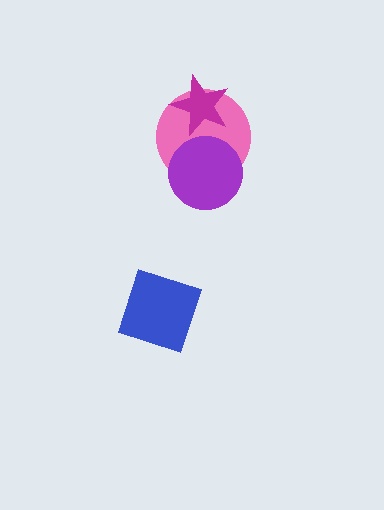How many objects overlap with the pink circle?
2 objects overlap with the pink circle.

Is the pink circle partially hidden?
Yes, it is partially covered by another shape.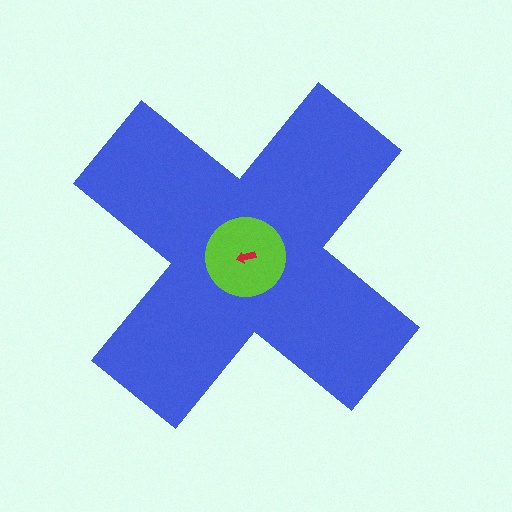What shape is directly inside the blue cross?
The lime circle.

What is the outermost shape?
The blue cross.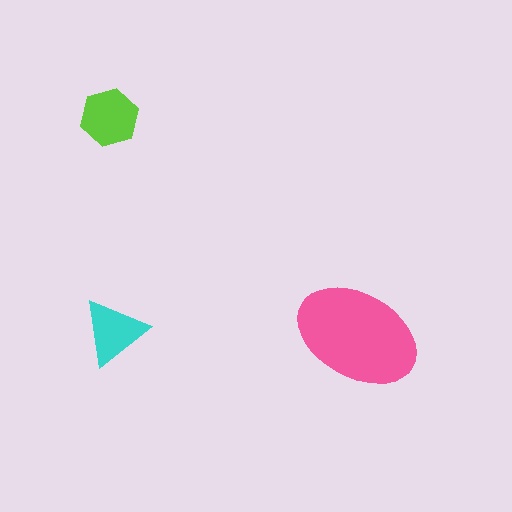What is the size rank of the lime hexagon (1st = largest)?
2nd.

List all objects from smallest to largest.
The cyan triangle, the lime hexagon, the pink ellipse.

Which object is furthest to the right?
The pink ellipse is rightmost.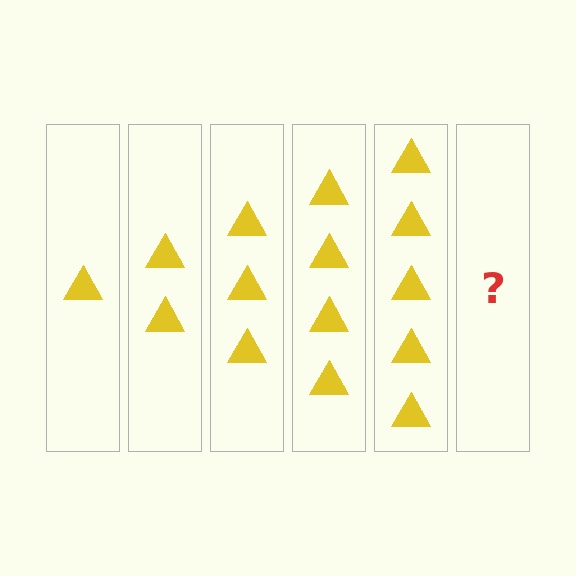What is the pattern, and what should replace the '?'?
The pattern is that each step adds one more triangle. The '?' should be 6 triangles.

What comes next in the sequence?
The next element should be 6 triangles.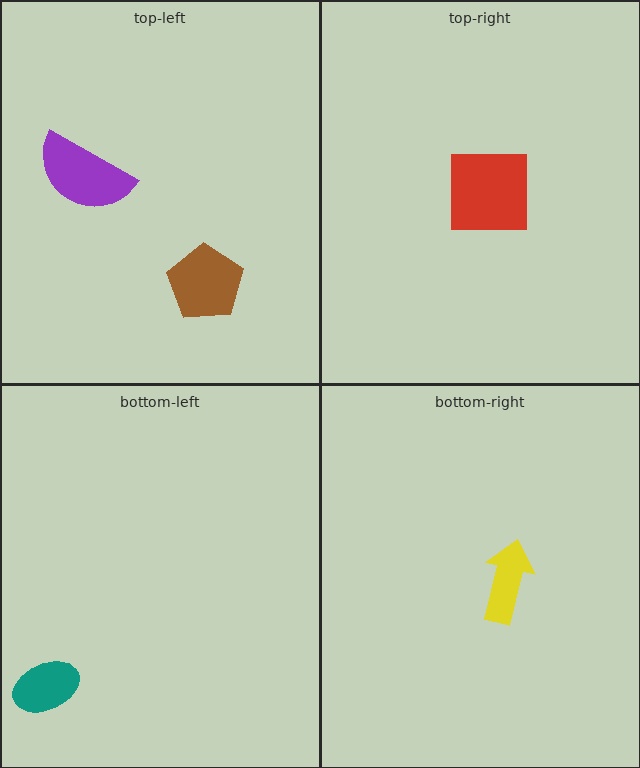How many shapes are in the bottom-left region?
1.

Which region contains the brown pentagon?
The top-left region.